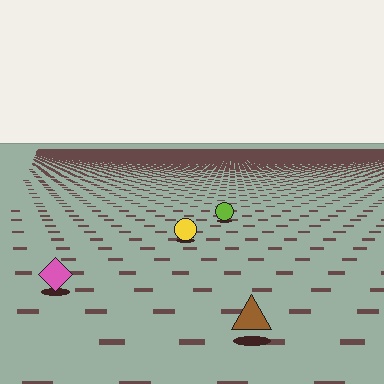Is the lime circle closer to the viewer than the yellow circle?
No. The yellow circle is closer — you can tell from the texture gradient: the ground texture is coarser near it.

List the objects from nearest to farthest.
From nearest to farthest: the brown triangle, the pink diamond, the yellow circle, the lime circle.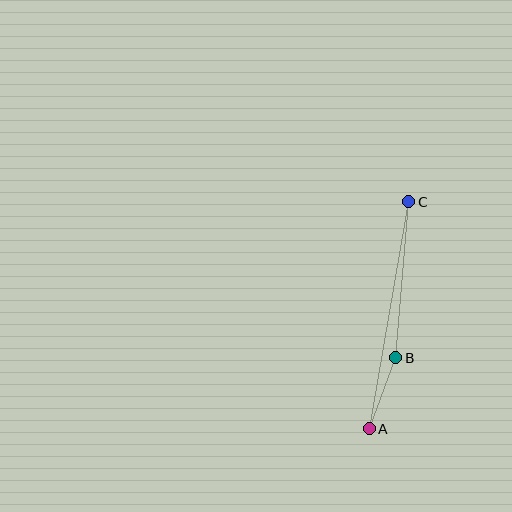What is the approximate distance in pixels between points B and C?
The distance between B and C is approximately 157 pixels.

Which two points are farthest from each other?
Points A and C are farthest from each other.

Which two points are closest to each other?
Points A and B are closest to each other.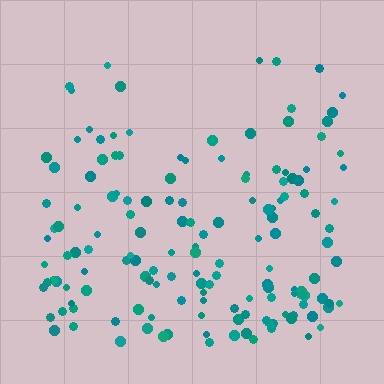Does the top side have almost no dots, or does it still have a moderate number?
Still a moderate number, just noticeably fewer than the bottom.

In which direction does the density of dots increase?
From top to bottom, with the bottom side densest.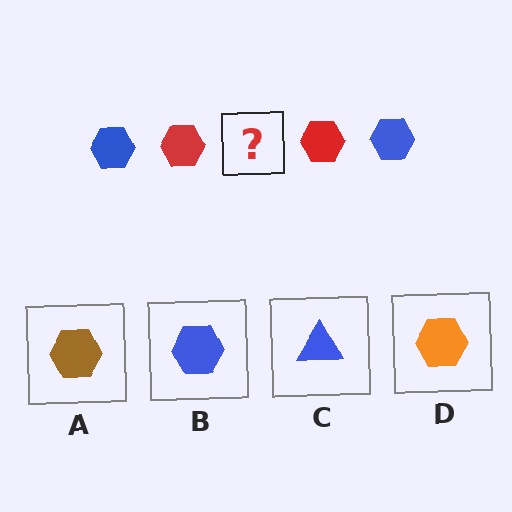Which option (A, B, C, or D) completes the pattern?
B.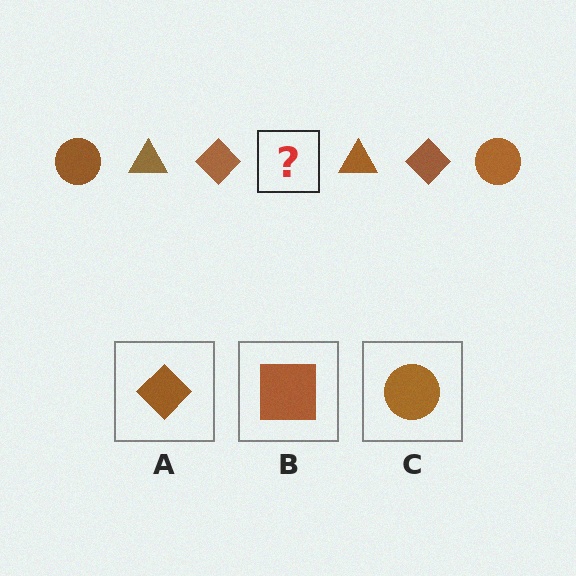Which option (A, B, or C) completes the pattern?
C.